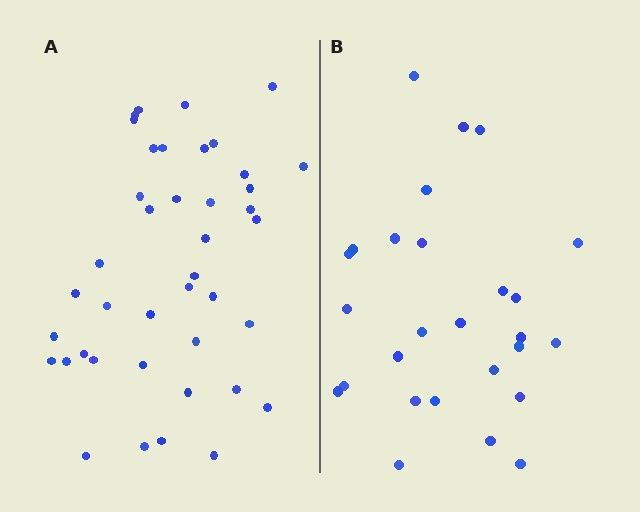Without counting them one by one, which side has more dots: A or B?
Region A (the left region) has more dots.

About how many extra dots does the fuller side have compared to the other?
Region A has approximately 15 more dots than region B.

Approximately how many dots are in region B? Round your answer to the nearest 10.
About 30 dots. (The exact count is 27, which rounds to 30.)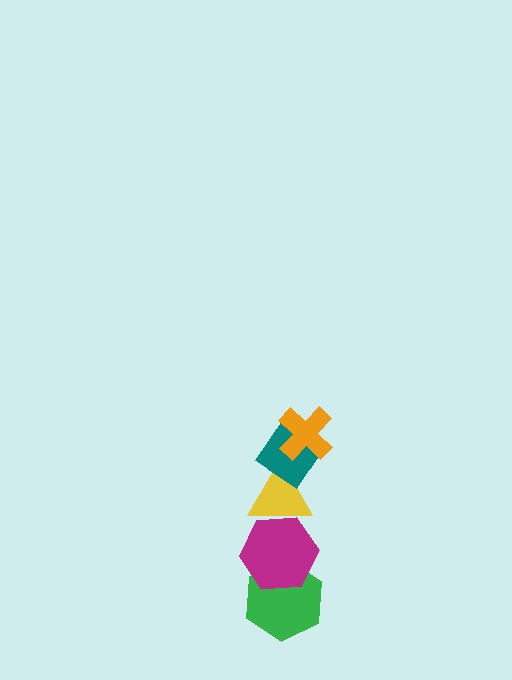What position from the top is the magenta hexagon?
The magenta hexagon is 4th from the top.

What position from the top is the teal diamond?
The teal diamond is 2nd from the top.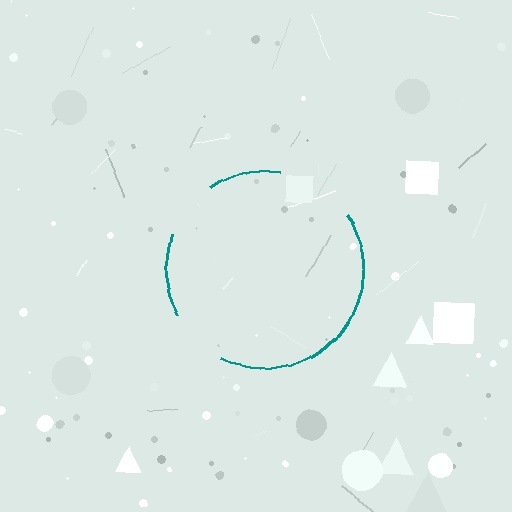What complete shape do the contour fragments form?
The contour fragments form a circle.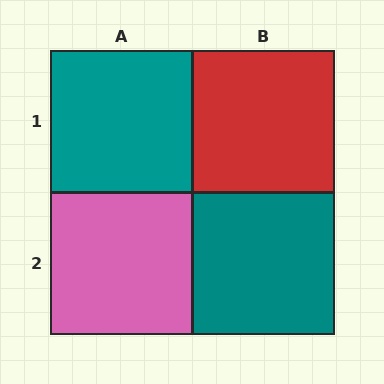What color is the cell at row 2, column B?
Teal.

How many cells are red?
1 cell is red.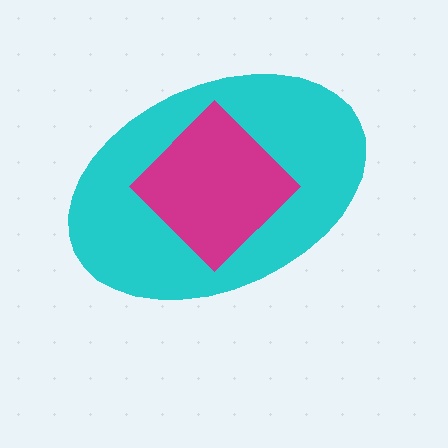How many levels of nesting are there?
2.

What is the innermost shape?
The magenta diamond.